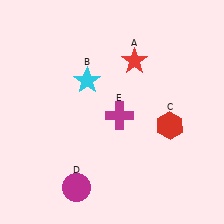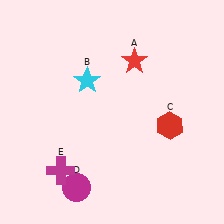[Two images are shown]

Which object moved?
The magenta cross (E) moved left.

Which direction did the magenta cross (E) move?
The magenta cross (E) moved left.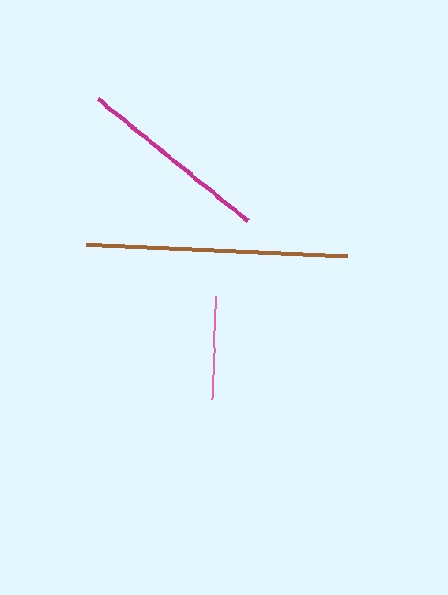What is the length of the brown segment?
The brown segment is approximately 261 pixels long.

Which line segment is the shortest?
The pink line is the shortest at approximately 103 pixels.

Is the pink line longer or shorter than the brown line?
The brown line is longer than the pink line.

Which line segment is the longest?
The brown line is the longest at approximately 261 pixels.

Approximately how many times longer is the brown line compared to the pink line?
The brown line is approximately 2.5 times the length of the pink line.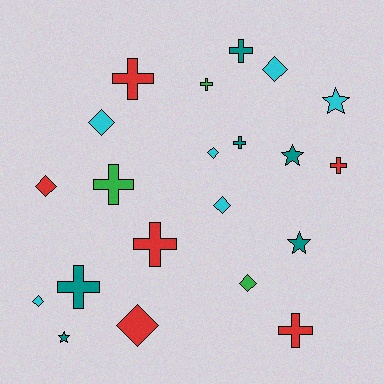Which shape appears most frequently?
Cross, with 9 objects.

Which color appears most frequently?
Cyan, with 6 objects.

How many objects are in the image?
There are 21 objects.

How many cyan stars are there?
There is 1 cyan star.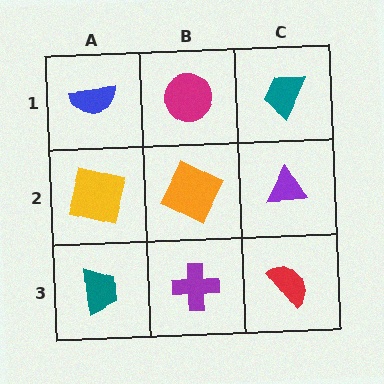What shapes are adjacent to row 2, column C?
A teal trapezoid (row 1, column C), a red semicircle (row 3, column C), an orange square (row 2, column B).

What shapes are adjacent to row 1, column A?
A yellow square (row 2, column A), a magenta circle (row 1, column B).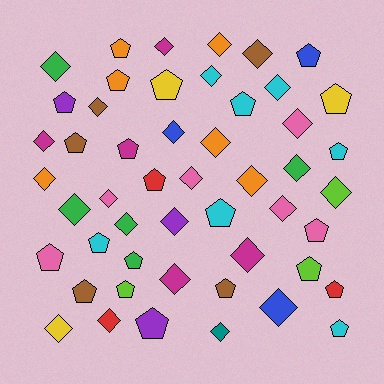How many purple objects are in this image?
There are 3 purple objects.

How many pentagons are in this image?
There are 23 pentagons.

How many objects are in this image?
There are 50 objects.